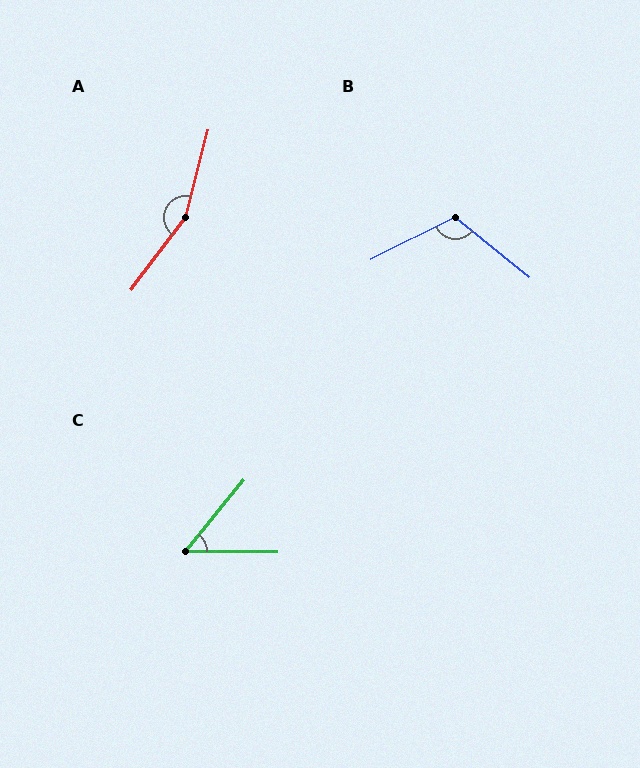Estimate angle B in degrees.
Approximately 114 degrees.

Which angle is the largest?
A, at approximately 158 degrees.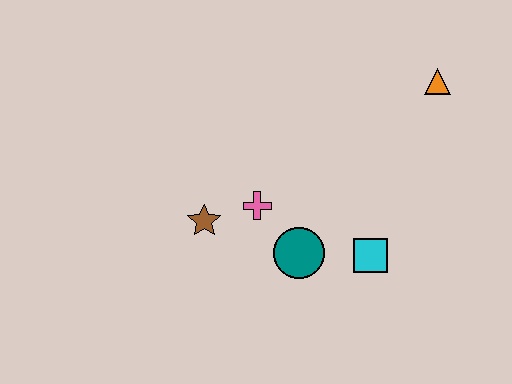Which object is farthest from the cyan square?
The orange triangle is farthest from the cyan square.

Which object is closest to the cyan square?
The teal circle is closest to the cyan square.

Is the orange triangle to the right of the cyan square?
Yes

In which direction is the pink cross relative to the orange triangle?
The pink cross is to the left of the orange triangle.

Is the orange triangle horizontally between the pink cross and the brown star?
No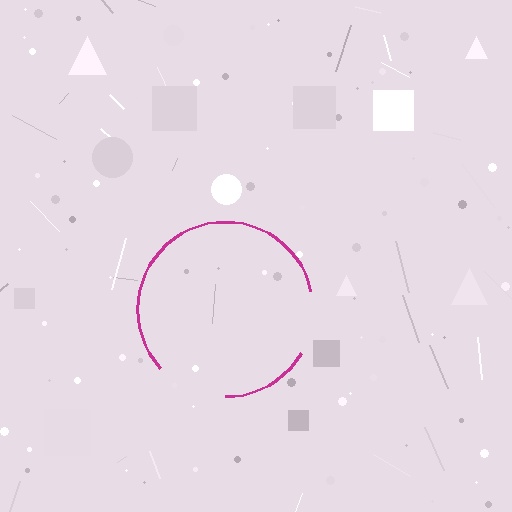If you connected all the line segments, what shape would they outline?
They would outline a circle.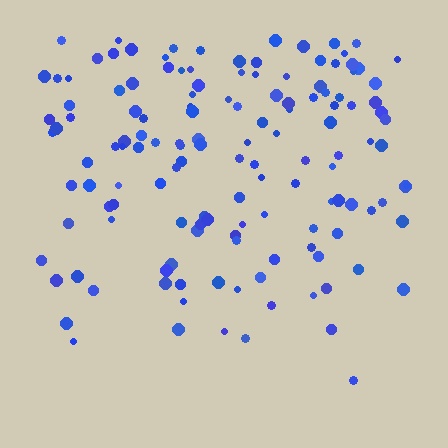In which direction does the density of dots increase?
From bottom to top, with the top side densest.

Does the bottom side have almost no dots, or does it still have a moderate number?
Still a moderate number, just noticeably fewer than the top.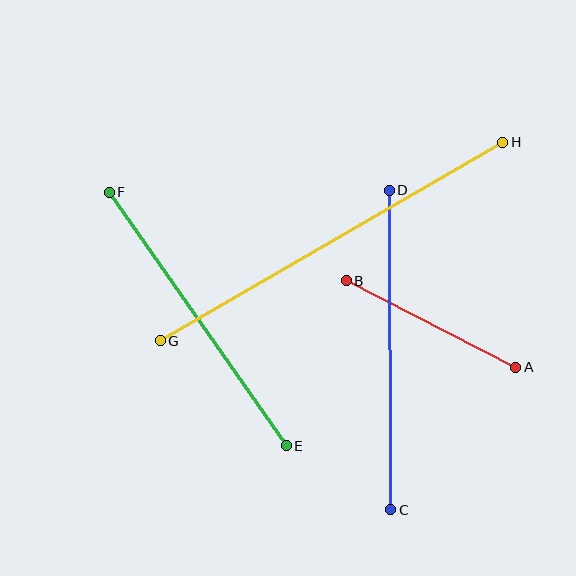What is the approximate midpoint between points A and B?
The midpoint is at approximately (431, 324) pixels.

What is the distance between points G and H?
The distance is approximately 396 pixels.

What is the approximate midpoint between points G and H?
The midpoint is at approximately (332, 242) pixels.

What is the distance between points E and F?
The distance is approximately 309 pixels.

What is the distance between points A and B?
The distance is approximately 190 pixels.